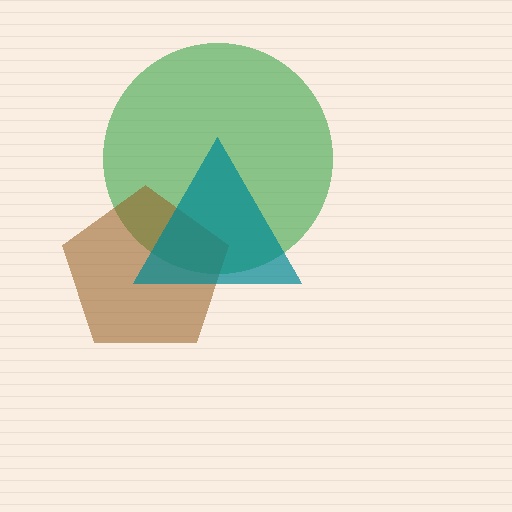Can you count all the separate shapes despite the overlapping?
Yes, there are 3 separate shapes.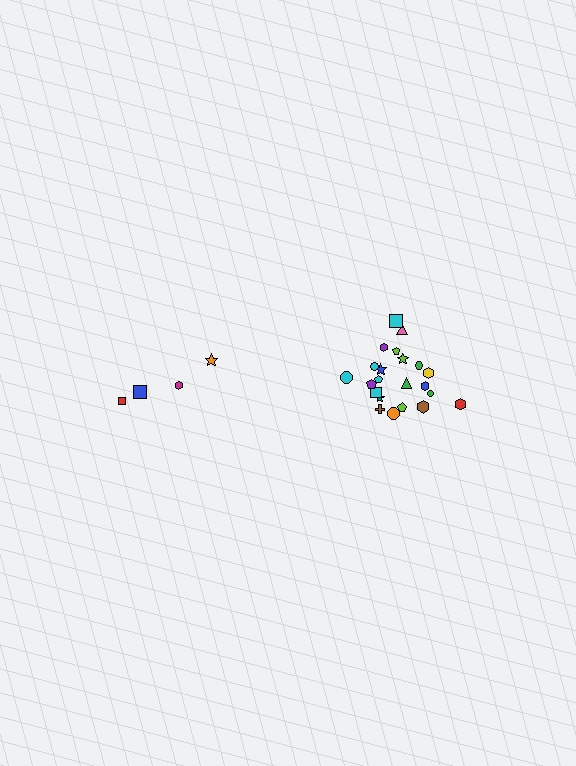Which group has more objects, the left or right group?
The right group.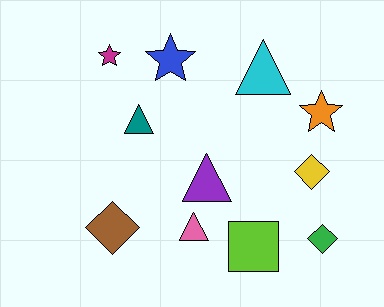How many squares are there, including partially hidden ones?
There is 1 square.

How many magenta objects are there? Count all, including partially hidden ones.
There is 1 magenta object.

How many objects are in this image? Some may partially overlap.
There are 11 objects.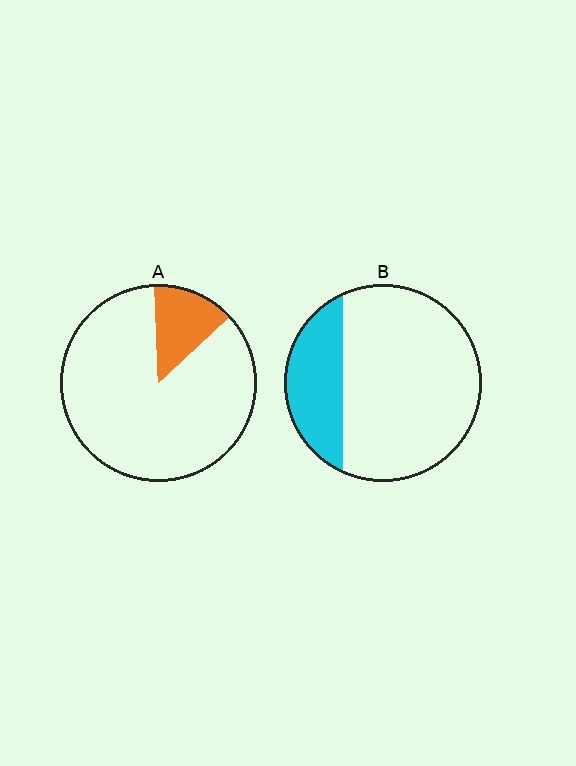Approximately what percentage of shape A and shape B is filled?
A is approximately 15% and B is approximately 25%.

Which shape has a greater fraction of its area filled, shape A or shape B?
Shape B.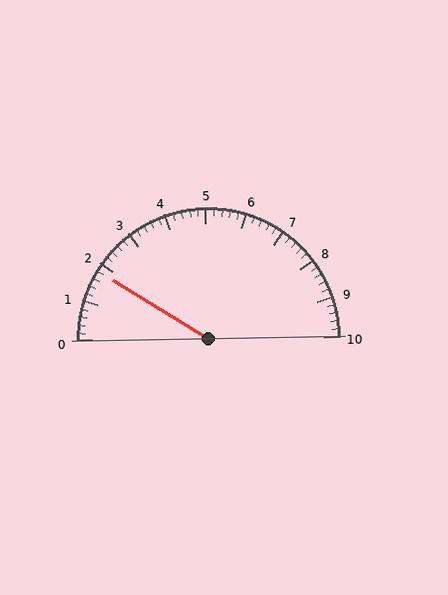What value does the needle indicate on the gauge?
The needle indicates approximately 1.8.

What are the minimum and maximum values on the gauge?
The gauge ranges from 0 to 10.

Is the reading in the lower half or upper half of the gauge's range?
The reading is in the lower half of the range (0 to 10).